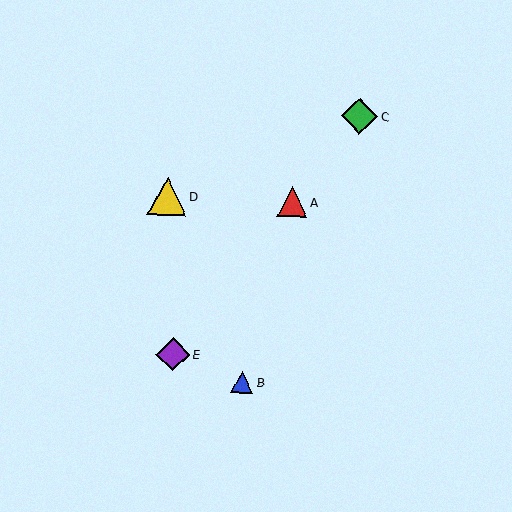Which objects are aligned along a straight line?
Objects A, C, E are aligned along a straight line.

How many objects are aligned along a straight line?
3 objects (A, C, E) are aligned along a straight line.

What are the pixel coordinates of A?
Object A is at (292, 202).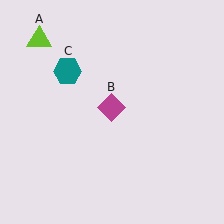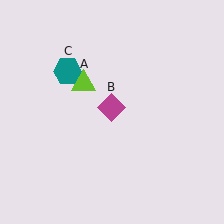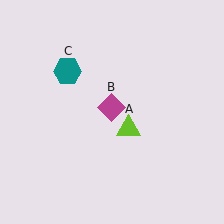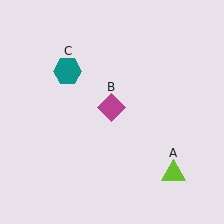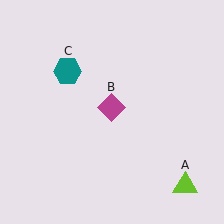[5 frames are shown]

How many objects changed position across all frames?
1 object changed position: lime triangle (object A).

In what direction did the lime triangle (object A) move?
The lime triangle (object A) moved down and to the right.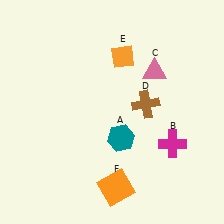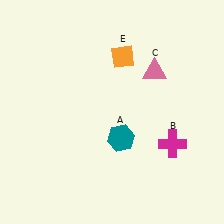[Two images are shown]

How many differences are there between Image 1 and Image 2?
There are 2 differences between the two images.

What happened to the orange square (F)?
The orange square (F) was removed in Image 2. It was in the bottom-right area of Image 1.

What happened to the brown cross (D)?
The brown cross (D) was removed in Image 2. It was in the top-right area of Image 1.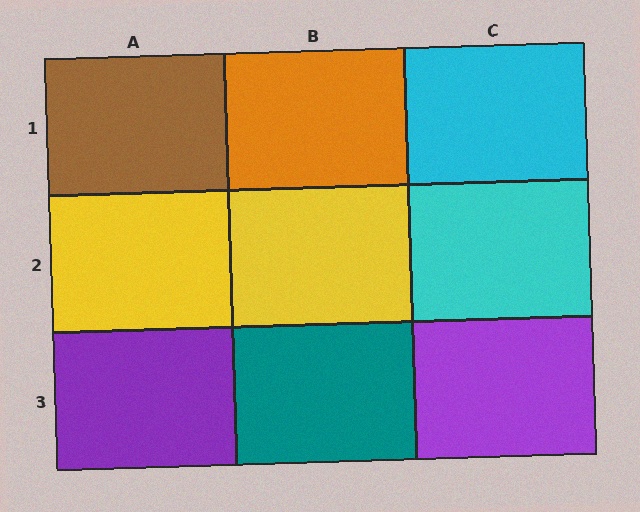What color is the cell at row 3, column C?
Purple.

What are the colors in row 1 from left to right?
Brown, orange, cyan.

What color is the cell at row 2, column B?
Yellow.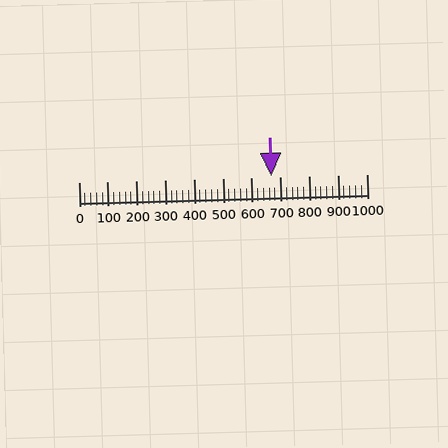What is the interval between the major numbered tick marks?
The major tick marks are spaced 100 units apart.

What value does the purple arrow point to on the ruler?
The purple arrow points to approximately 667.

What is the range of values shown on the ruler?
The ruler shows values from 0 to 1000.